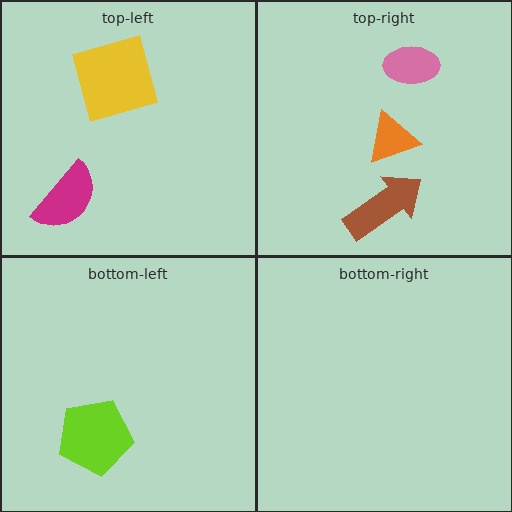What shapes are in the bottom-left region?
The lime pentagon.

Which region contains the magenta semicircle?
The top-left region.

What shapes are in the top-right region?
The pink ellipse, the brown arrow, the orange triangle.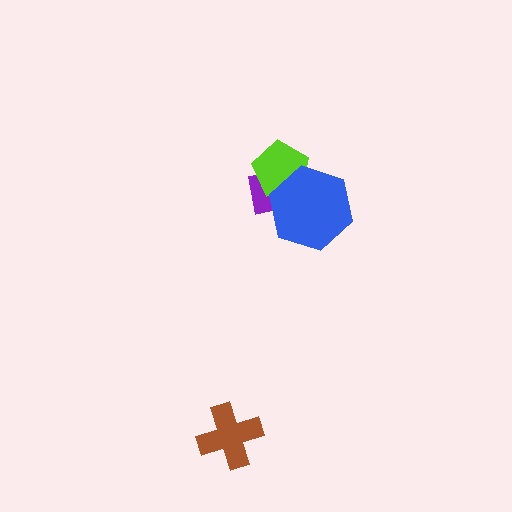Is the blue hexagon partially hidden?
No, no other shape covers it.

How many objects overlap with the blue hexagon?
2 objects overlap with the blue hexagon.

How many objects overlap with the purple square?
2 objects overlap with the purple square.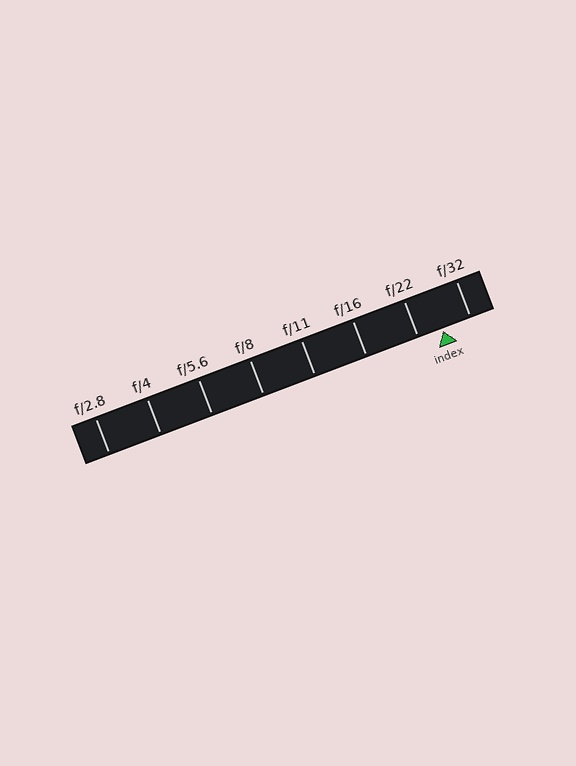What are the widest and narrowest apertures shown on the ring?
The widest aperture shown is f/2.8 and the narrowest is f/32.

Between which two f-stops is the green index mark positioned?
The index mark is between f/22 and f/32.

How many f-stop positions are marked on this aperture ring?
There are 8 f-stop positions marked.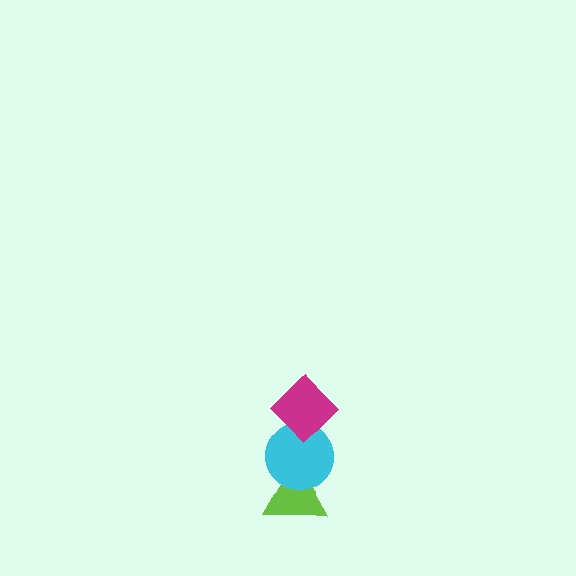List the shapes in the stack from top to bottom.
From top to bottom: the magenta diamond, the cyan circle, the lime triangle.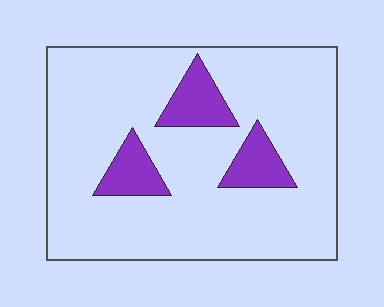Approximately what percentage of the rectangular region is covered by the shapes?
Approximately 15%.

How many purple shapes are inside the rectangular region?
3.